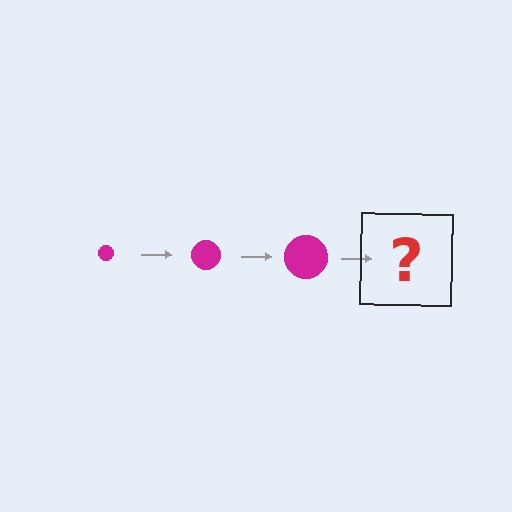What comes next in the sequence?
The next element should be a magenta circle, larger than the previous one.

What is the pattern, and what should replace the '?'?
The pattern is that the circle gets progressively larger each step. The '?' should be a magenta circle, larger than the previous one.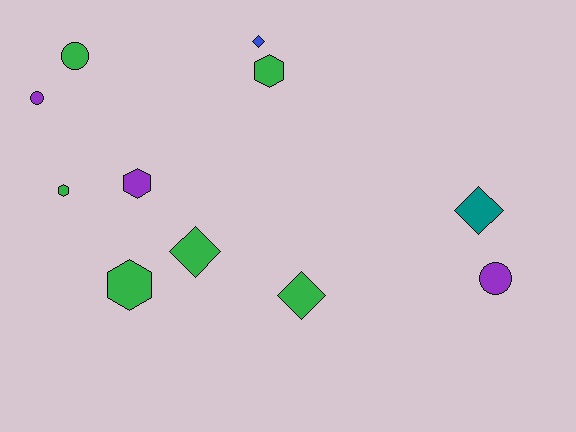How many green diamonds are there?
There are 2 green diamonds.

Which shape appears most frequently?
Diamond, with 4 objects.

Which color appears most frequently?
Green, with 6 objects.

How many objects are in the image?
There are 11 objects.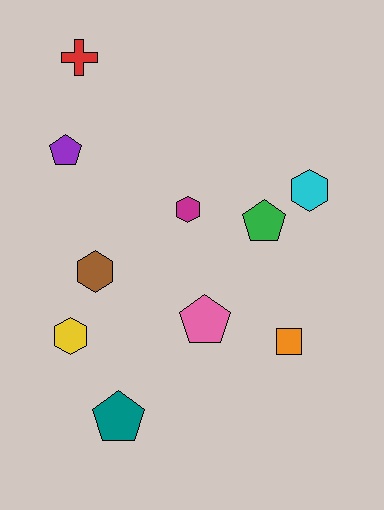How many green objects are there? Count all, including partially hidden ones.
There is 1 green object.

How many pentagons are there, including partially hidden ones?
There are 4 pentagons.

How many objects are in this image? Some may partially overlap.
There are 10 objects.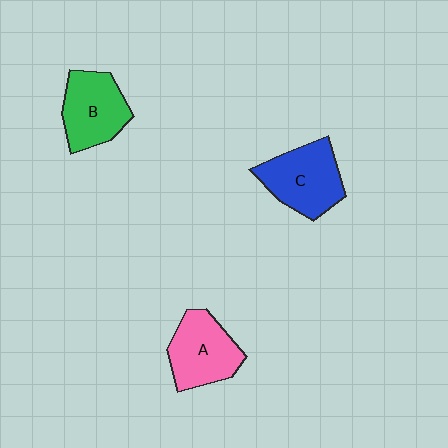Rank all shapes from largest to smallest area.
From largest to smallest: C (blue), A (pink), B (green).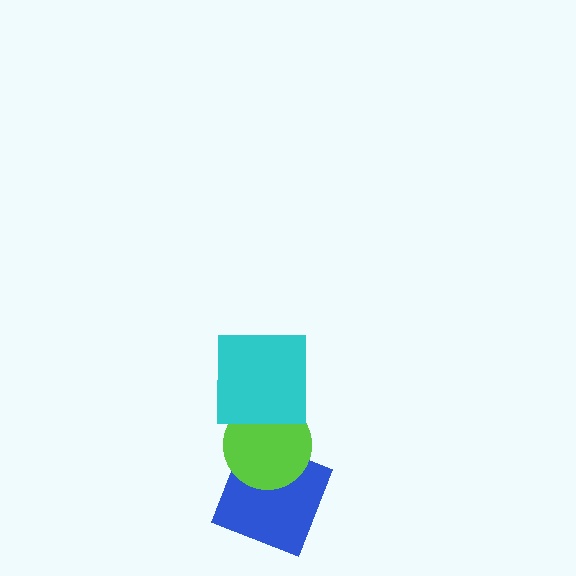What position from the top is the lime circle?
The lime circle is 2nd from the top.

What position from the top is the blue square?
The blue square is 3rd from the top.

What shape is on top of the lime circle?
The cyan square is on top of the lime circle.